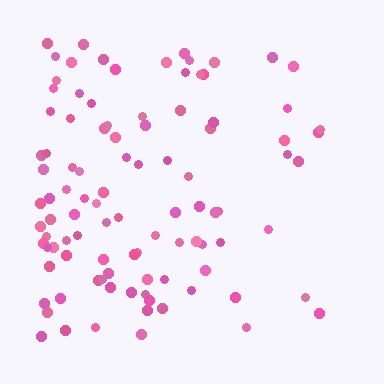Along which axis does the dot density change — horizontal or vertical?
Horizontal.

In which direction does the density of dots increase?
From right to left, with the left side densest.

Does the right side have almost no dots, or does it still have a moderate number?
Still a moderate number, just noticeably fewer than the left.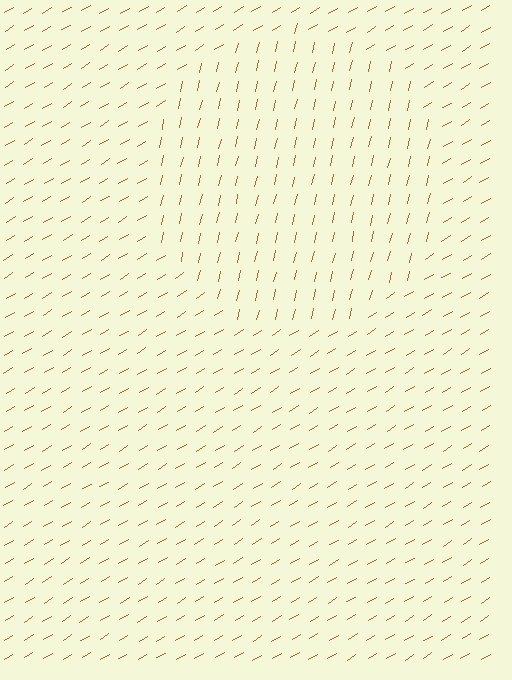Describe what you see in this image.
The image is filled with small brown line segments. A circle region in the image has lines oriented differently from the surrounding lines, creating a visible texture boundary.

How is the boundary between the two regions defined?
The boundary is defined purely by a change in line orientation (approximately 45 degrees difference). All lines are the same color and thickness.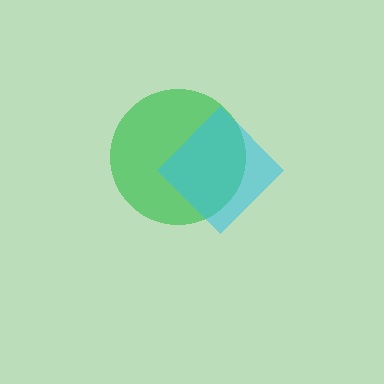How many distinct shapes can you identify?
There are 2 distinct shapes: a green circle, a cyan diamond.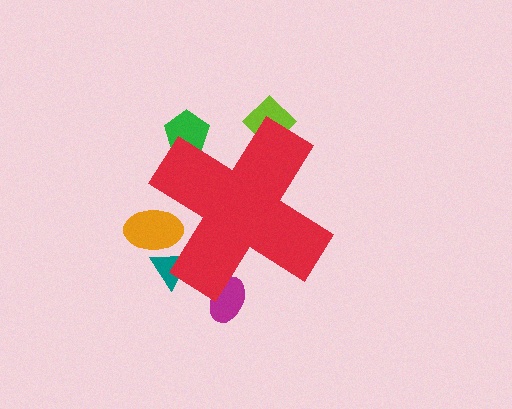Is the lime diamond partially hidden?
Yes, the lime diamond is partially hidden behind the red cross.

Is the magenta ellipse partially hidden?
Yes, the magenta ellipse is partially hidden behind the red cross.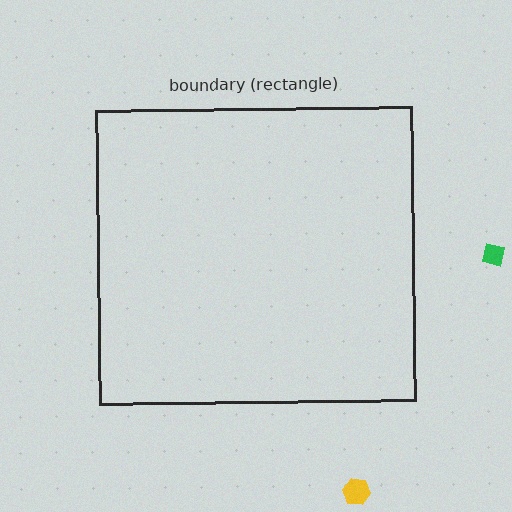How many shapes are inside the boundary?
0 inside, 2 outside.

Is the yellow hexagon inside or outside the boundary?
Outside.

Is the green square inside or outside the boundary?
Outside.